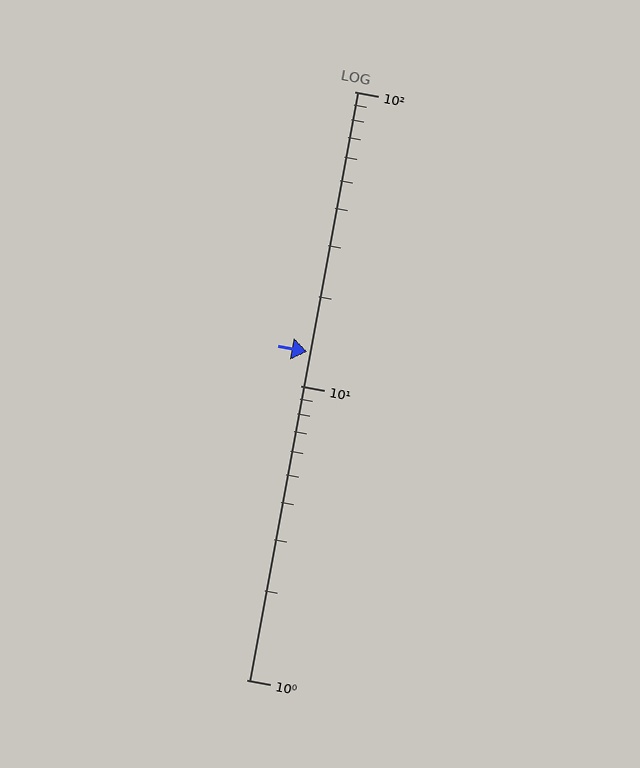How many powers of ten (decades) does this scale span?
The scale spans 2 decades, from 1 to 100.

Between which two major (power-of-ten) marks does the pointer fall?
The pointer is between 10 and 100.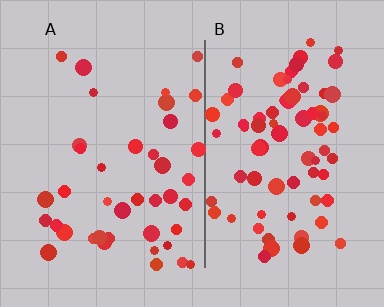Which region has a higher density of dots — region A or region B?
B (the right).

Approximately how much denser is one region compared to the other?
Approximately 1.8× — region B over region A.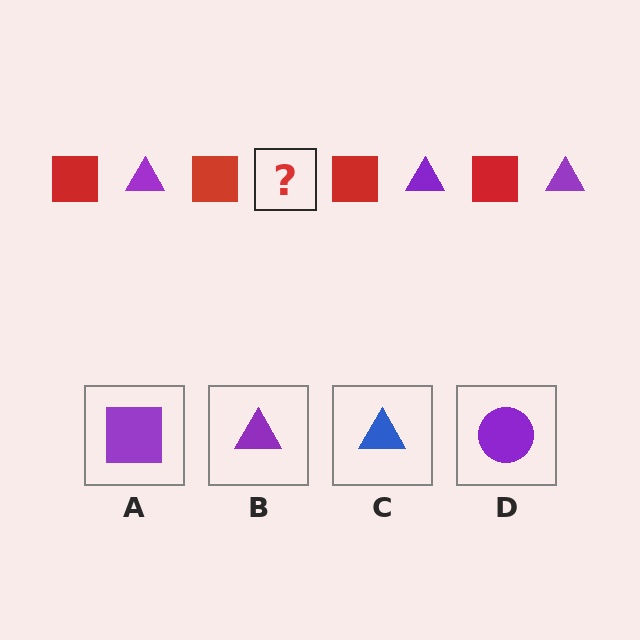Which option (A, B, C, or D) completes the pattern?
B.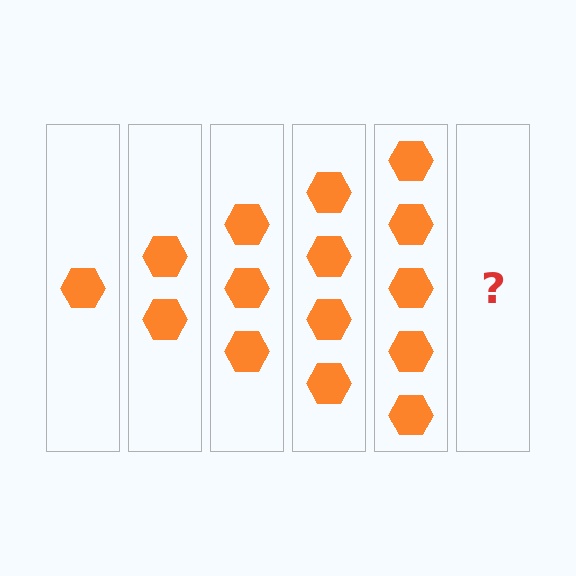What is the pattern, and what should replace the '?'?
The pattern is that each step adds one more hexagon. The '?' should be 6 hexagons.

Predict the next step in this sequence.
The next step is 6 hexagons.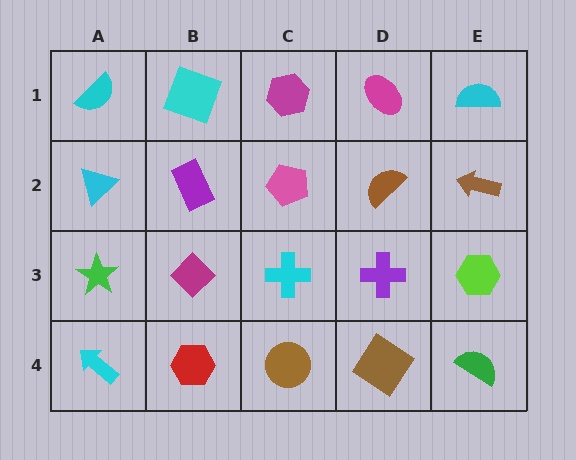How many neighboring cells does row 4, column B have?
3.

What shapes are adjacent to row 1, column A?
A cyan triangle (row 2, column A), a cyan square (row 1, column B).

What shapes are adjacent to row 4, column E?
A lime hexagon (row 3, column E), a brown diamond (row 4, column D).